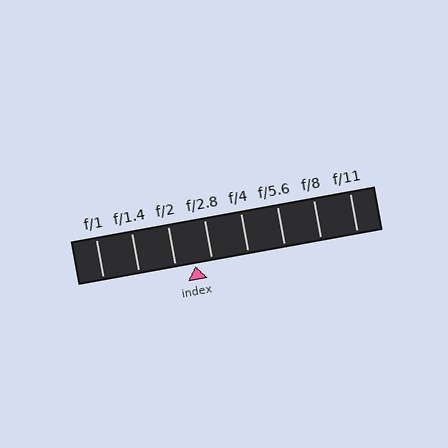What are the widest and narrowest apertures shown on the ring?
The widest aperture shown is f/1 and the narrowest is f/11.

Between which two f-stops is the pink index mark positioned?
The index mark is between f/2 and f/2.8.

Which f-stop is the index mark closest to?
The index mark is closest to f/2.8.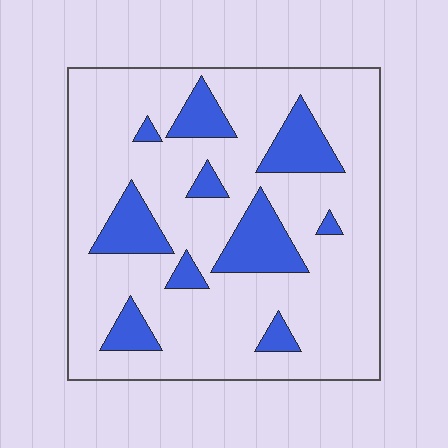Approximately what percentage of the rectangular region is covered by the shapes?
Approximately 20%.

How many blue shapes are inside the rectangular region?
10.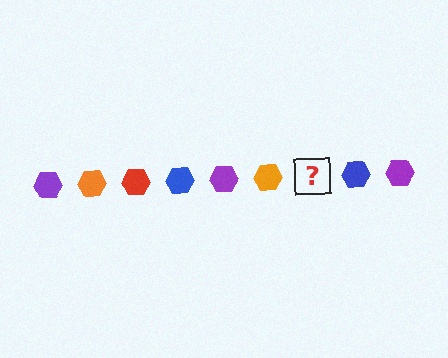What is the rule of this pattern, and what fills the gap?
The rule is that the pattern cycles through purple, orange, red, blue hexagons. The gap should be filled with a red hexagon.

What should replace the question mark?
The question mark should be replaced with a red hexagon.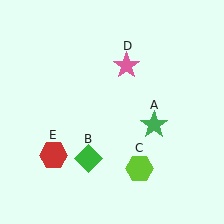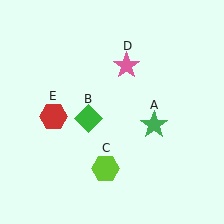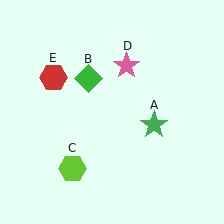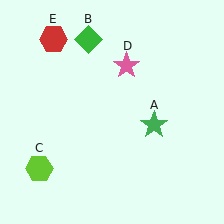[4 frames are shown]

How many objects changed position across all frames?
3 objects changed position: green diamond (object B), lime hexagon (object C), red hexagon (object E).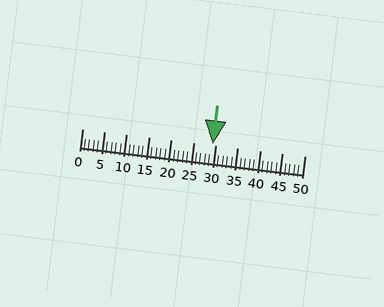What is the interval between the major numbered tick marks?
The major tick marks are spaced 5 units apart.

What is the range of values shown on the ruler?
The ruler shows values from 0 to 50.